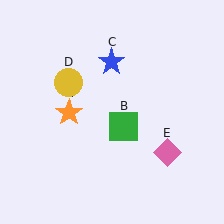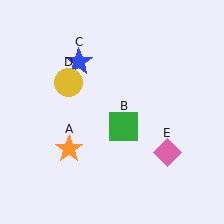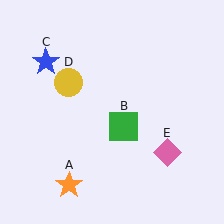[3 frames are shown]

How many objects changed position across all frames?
2 objects changed position: orange star (object A), blue star (object C).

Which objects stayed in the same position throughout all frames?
Green square (object B) and yellow circle (object D) and pink diamond (object E) remained stationary.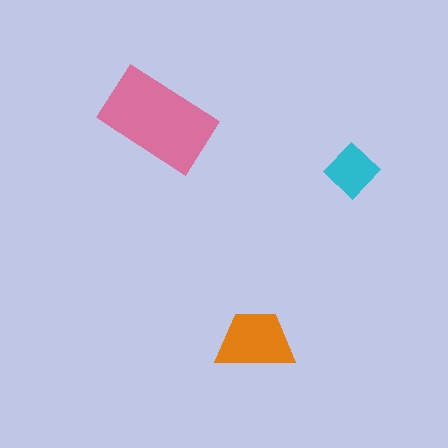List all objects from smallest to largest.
The cyan diamond, the orange trapezoid, the pink rectangle.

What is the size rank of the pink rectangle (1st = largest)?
1st.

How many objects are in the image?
There are 3 objects in the image.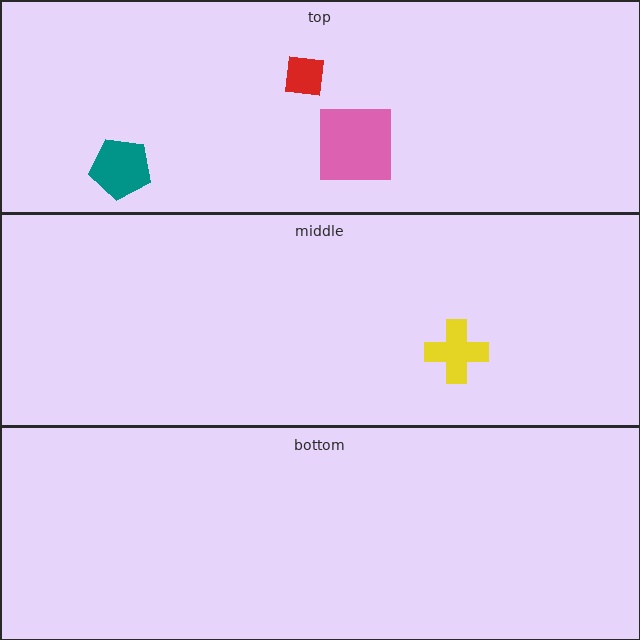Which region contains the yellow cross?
The middle region.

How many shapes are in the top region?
3.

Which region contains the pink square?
The top region.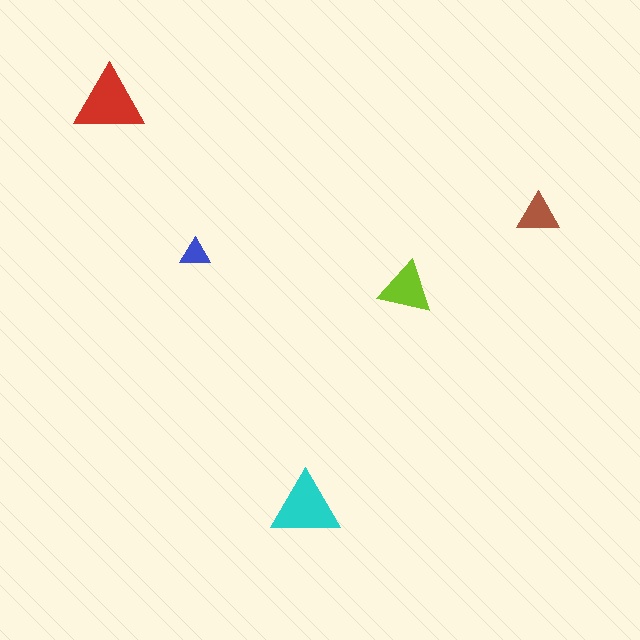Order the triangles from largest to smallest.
the red one, the cyan one, the lime one, the brown one, the blue one.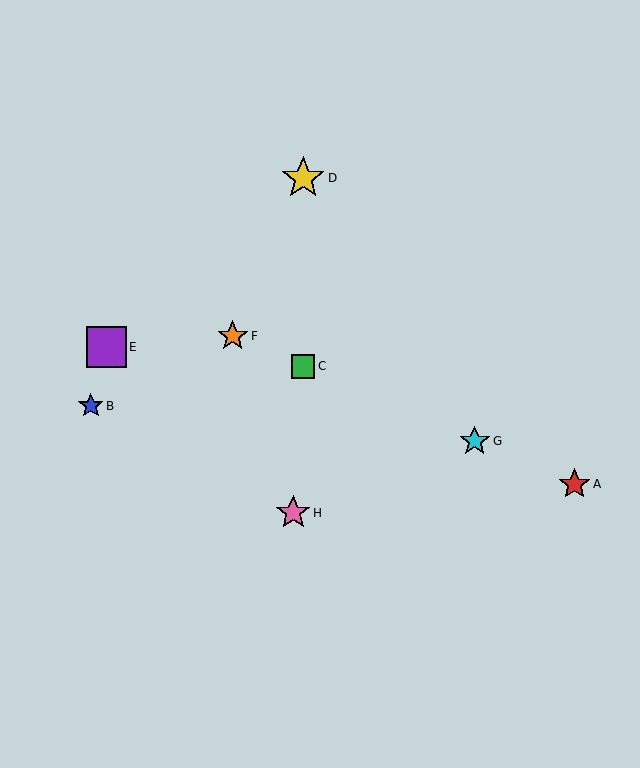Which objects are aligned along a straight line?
Objects A, C, F, G are aligned along a straight line.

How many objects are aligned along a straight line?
4 objects (A, C, F, G) are aligned along a straight line.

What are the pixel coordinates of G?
Object G is at (475, 441).